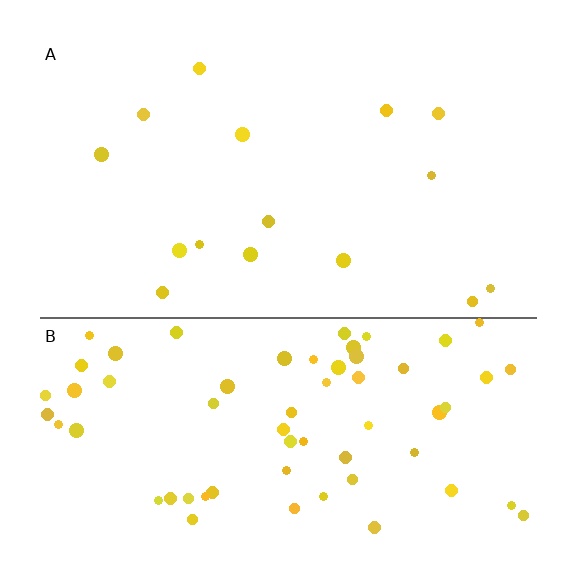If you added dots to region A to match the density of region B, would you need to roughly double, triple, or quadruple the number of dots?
Approximately quadruple.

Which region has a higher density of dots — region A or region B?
B (the bottom).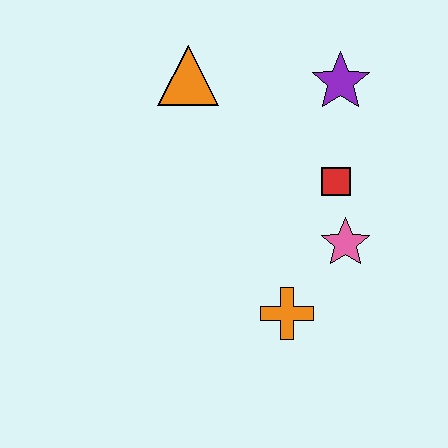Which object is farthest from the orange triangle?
The orange cross is farthest from the orange triangle.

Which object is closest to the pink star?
The red square is closest to the pink star.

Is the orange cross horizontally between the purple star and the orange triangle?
Yes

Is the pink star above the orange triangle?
No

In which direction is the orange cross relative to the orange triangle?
The orange cross is below the orange triangle.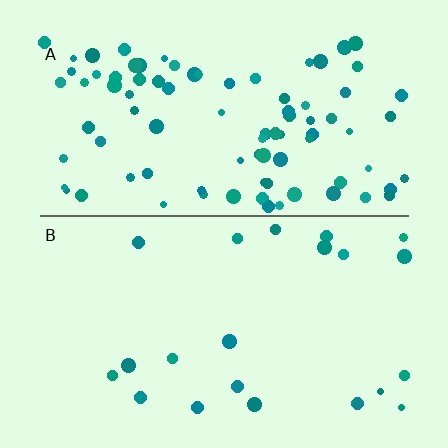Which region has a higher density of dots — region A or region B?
A (the top).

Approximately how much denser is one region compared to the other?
Approximately 4.0× — region A over region B.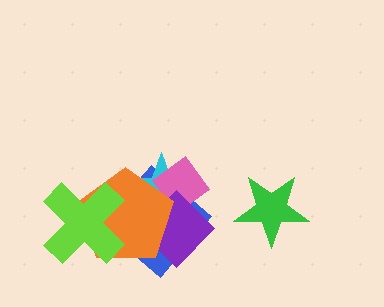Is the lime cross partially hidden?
No, no other shape covers it.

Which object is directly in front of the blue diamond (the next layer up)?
The cyan star is directly in front of the blue diamond.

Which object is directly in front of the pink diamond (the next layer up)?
The purple diamond is directly in front of the pink diamond.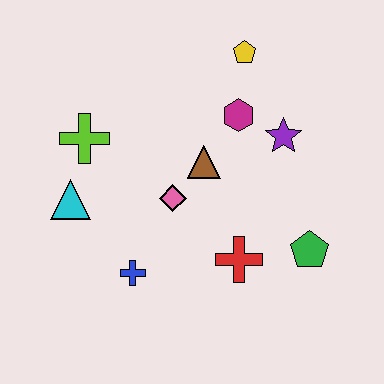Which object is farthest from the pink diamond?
The yellow pentagon is farthest from the pink diamond.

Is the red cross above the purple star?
No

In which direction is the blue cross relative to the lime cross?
The blue cross is below the lime cross.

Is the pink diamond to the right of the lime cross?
Yes